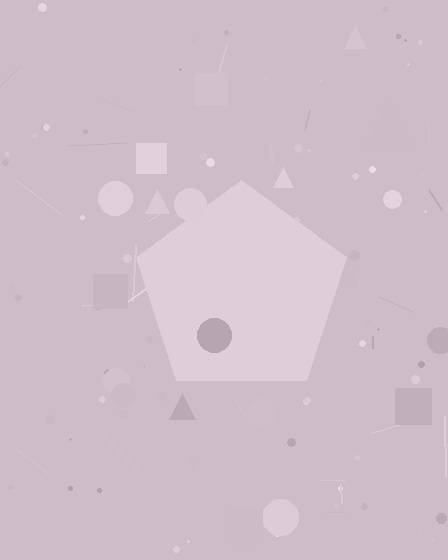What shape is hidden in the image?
A pentagon is hidden in the image.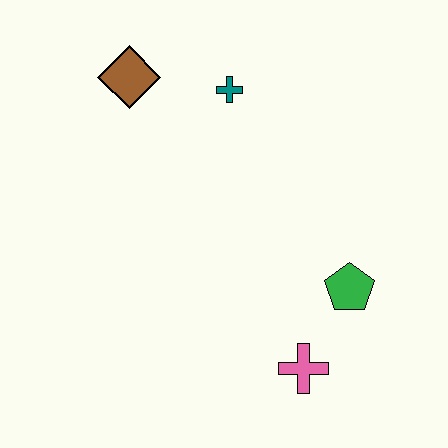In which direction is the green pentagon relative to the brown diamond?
The green pentagon is to the right of the brown diamond.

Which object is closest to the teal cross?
The brown diamond is closest to the teal cross.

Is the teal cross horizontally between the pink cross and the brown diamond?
Yes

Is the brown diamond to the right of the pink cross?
No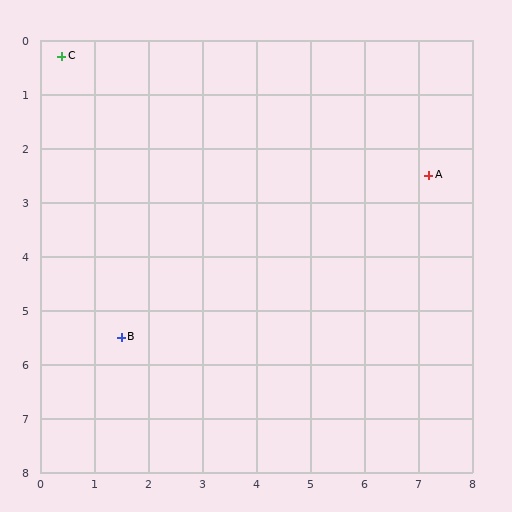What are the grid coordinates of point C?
Point C is at approximately (0.4, 0.3).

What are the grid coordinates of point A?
Point A is at approximately (7.2, 2.5).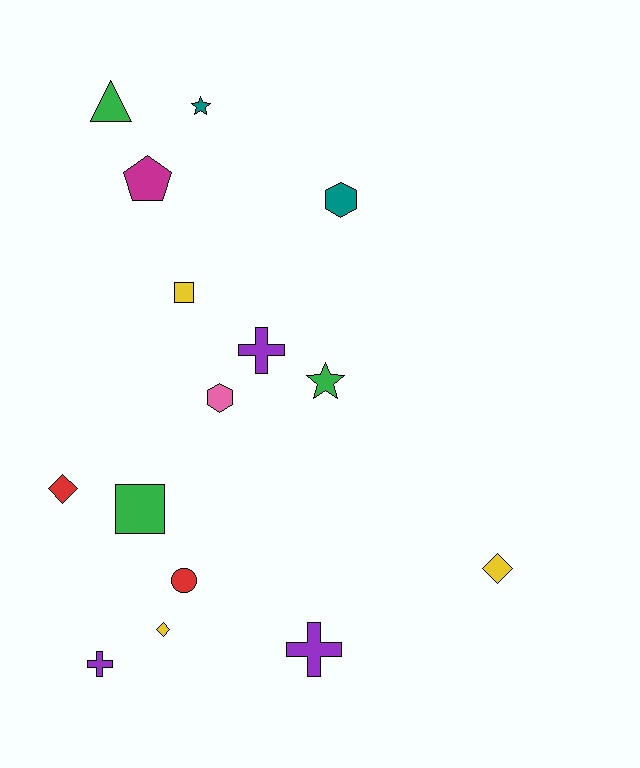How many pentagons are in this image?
There is 1 pentagon.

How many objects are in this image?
There are 15 objects.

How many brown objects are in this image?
There are no brown objects.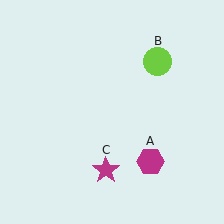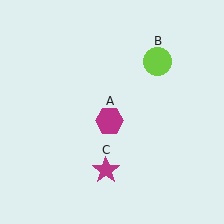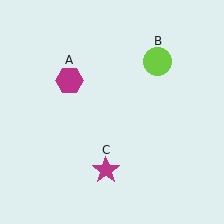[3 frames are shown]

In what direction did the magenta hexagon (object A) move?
The magenta hexagon (object A) moved up and to the left.